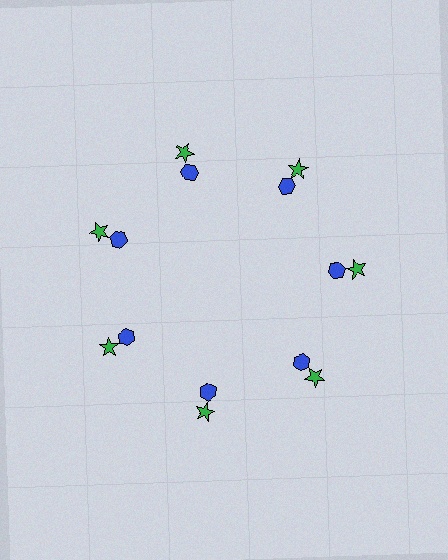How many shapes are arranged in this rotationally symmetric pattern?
There are 14 shapes, arranged in 7 groups of 2.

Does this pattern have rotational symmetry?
Yes, this pattern has 7-fold rotational symmetry. It looks the same after rotating 51 degrees around the center.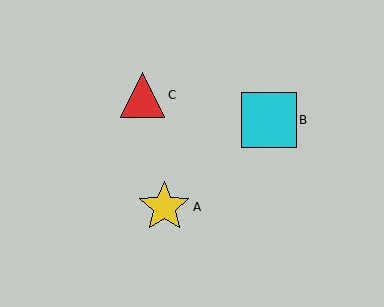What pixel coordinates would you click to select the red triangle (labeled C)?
Click at (142, 95) to select the red triangle C.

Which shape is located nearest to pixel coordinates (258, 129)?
The cyan square (labeled B) at (269, 120) is nearest to that location.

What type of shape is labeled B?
Shape B is a cyan square.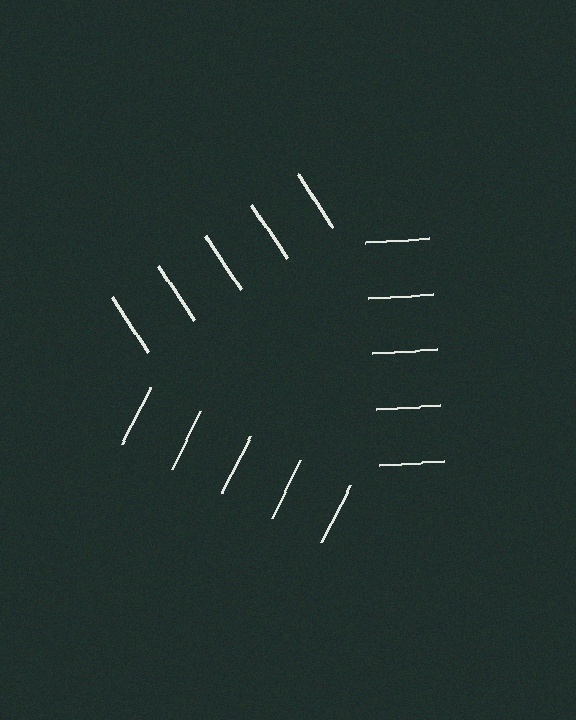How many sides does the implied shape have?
3 sides — the line-ends trace a triangle.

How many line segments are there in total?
15 — 5 along each of the 3 edges.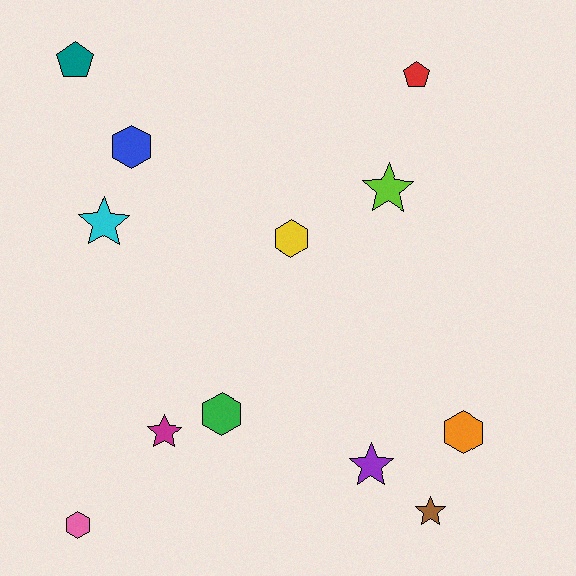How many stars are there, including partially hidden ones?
There are 5 stars.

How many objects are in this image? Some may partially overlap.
There are 12 objects.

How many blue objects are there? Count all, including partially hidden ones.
There is 1 blue object.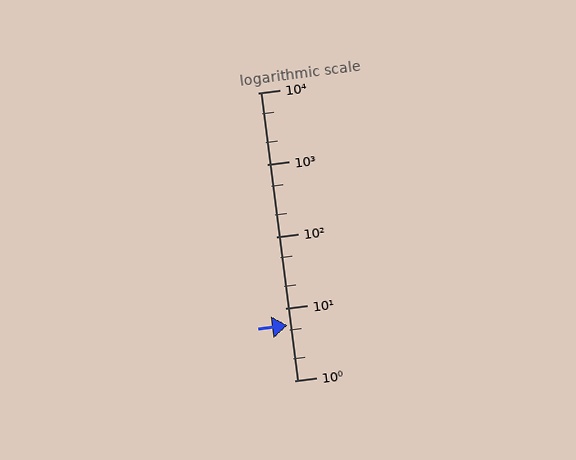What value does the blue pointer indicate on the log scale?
The pointer indicates approximately 5.9.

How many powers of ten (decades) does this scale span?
The scale spans 4 decades, from 1 to 10000.